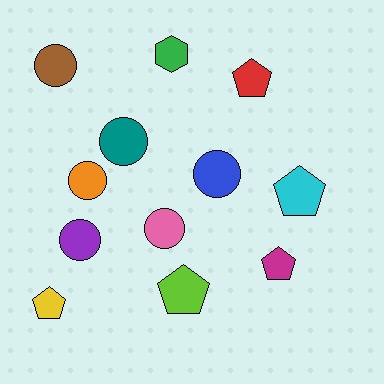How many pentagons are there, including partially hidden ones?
There are 5 pentagons.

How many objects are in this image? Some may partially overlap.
There are 12 objects.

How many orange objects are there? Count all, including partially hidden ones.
There is 1 orange object.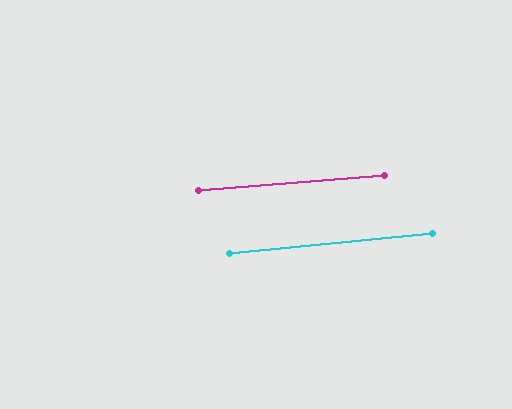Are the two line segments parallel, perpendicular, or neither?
Parallel — their directions differ by only 0.7°.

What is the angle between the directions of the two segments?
Approximately 1 degree.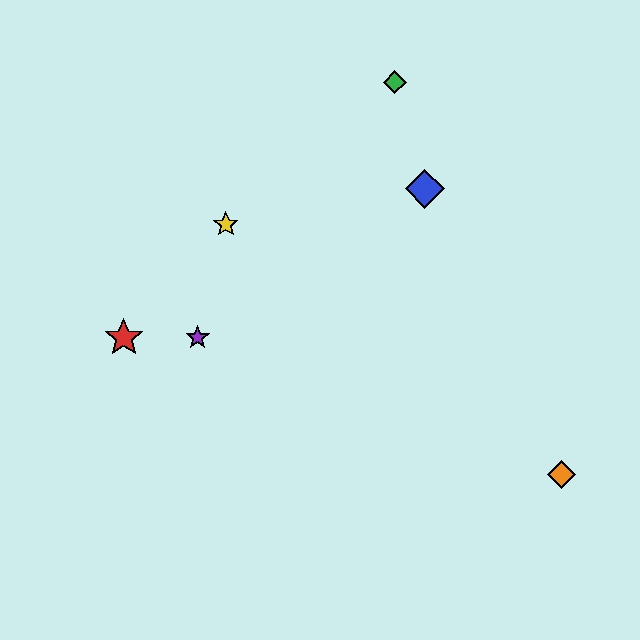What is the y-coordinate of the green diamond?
The green diamond is at y≈82.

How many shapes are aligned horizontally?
2 shapes (the red star, the purple star) are aligned horizontally.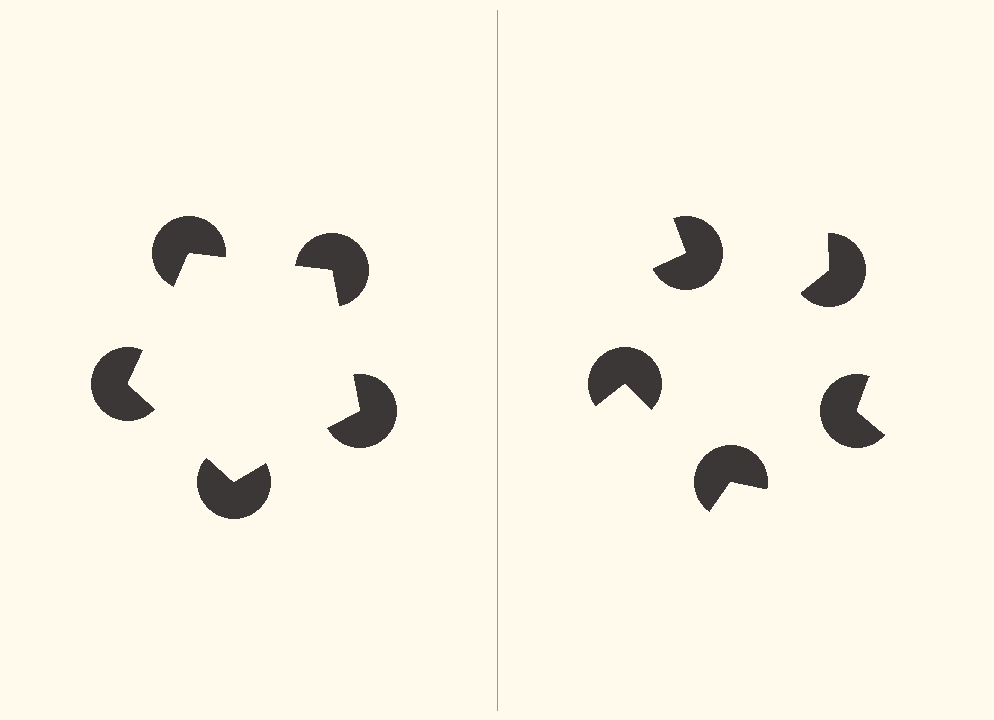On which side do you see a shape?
An illusory pentagon appears on the left side. On the right side the wedge cuts are rotated, so no coherent shape forms.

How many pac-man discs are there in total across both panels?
10 — 5 on each side.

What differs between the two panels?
The pac-man discs are positioned identically on both sides; only the wedge orientations differ. On the left they align to a pentagon; on the right they are misaligned.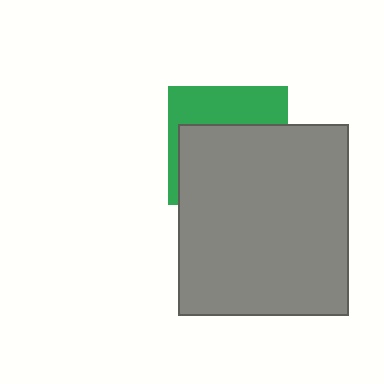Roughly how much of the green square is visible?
A small part of it is visible (roughly 37%).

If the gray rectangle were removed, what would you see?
You would see the complete green square.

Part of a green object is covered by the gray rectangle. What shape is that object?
It is a square.